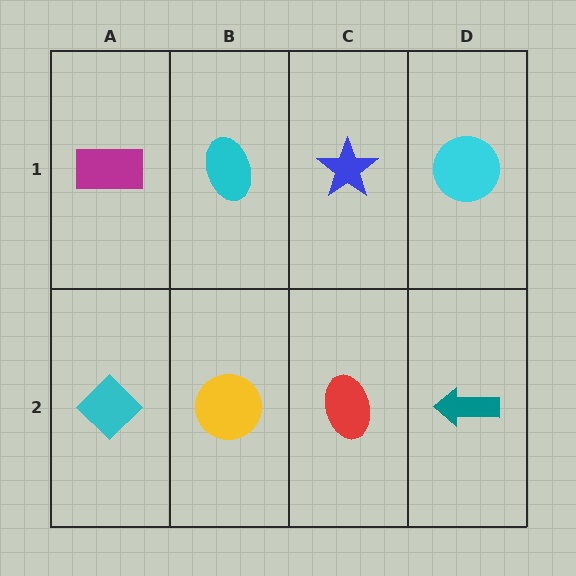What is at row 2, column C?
A red ellipse.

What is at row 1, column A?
A magenta rectangle.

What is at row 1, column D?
A cyan circle.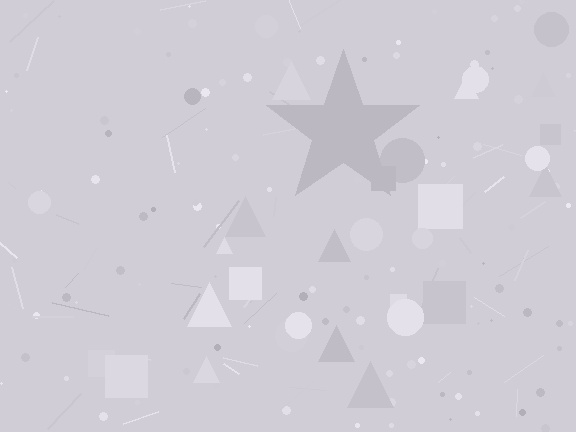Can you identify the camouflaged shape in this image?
The camouflaged shape is a star.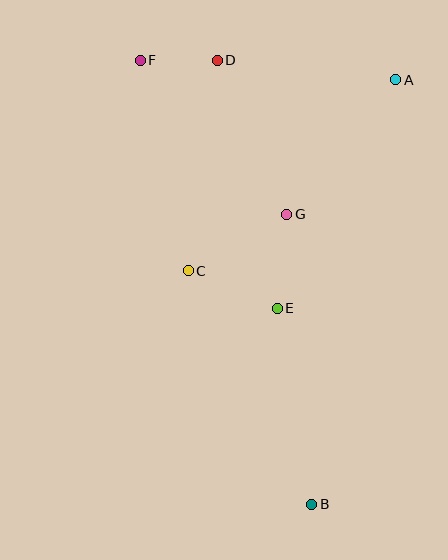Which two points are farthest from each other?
Points B and F are farthest from each other.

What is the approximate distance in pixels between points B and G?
The distance between B and G is approximately 291 pixels.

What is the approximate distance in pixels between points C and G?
The distance between C and G is approximately 114 pixels.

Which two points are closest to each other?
Points D and F are closest to each other.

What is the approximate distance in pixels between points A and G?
The distance between A and G is approximately 173 pixels.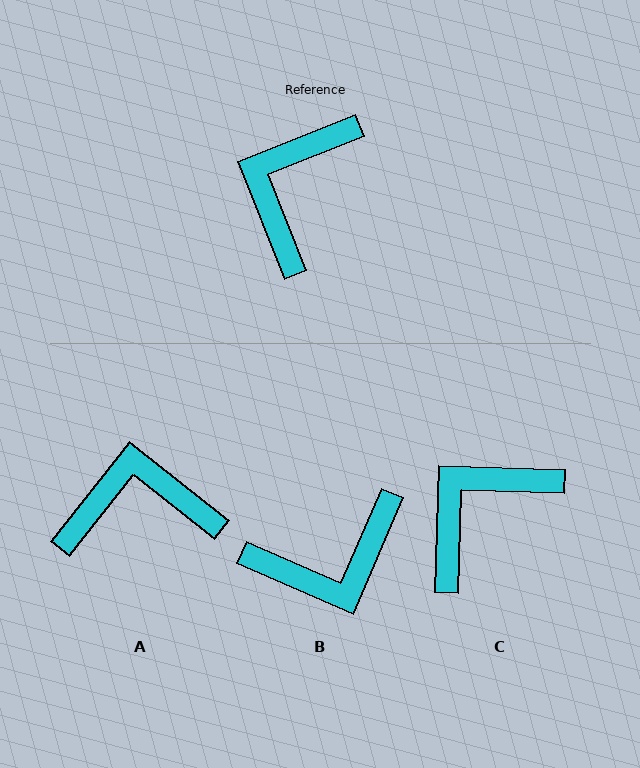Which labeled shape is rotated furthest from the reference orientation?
B, about 135 degrees away.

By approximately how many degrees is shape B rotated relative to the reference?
Approximately 135 degrees counter-clockwise.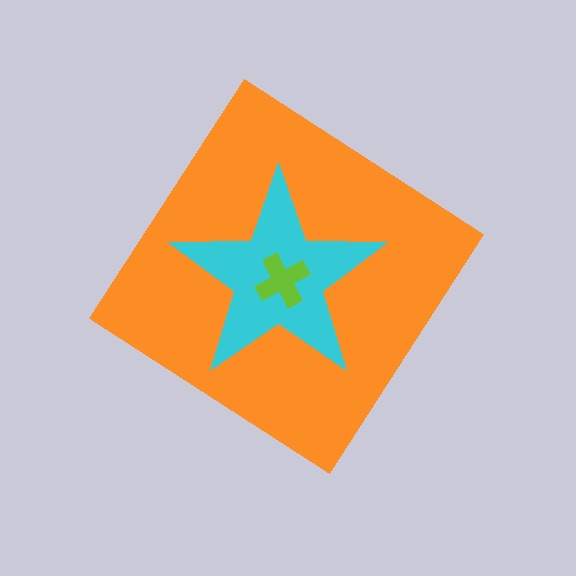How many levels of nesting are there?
3.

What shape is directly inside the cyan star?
The lime cross.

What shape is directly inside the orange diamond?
The cyan star.